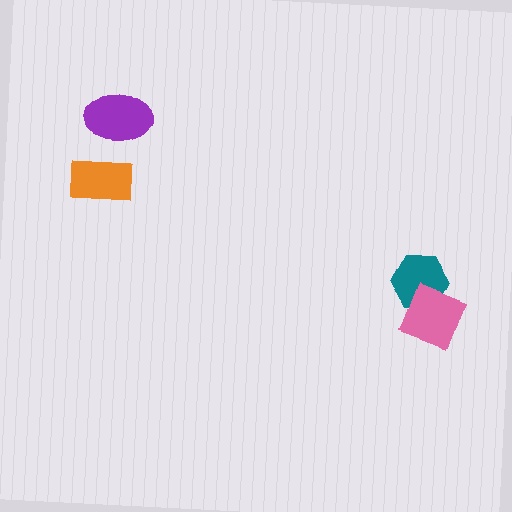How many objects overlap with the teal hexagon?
1 object overlaps with the teal hexagon.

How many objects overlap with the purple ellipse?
0 objects overlap with the purple ellipse.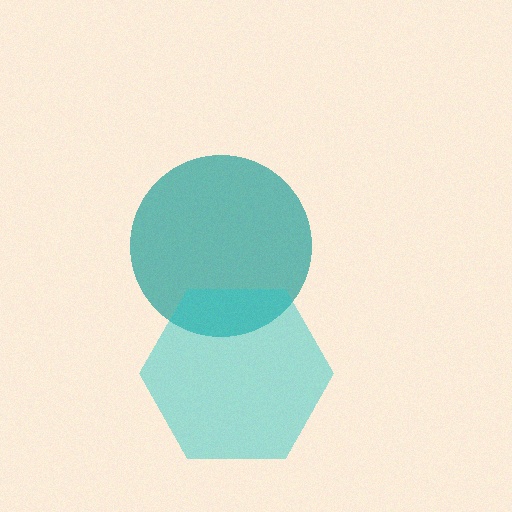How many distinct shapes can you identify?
There are 2 distinct shapes: a teal circle, a cyan hexagon.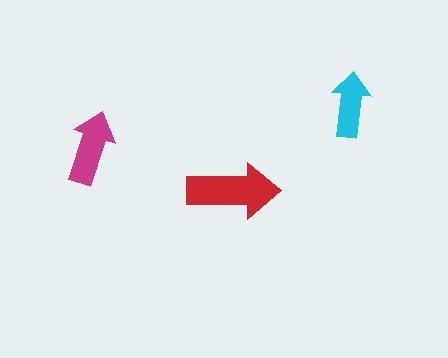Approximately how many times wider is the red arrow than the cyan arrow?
About 1.5 times wider.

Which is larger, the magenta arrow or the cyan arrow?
The magenta one.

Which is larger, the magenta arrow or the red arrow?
The red one.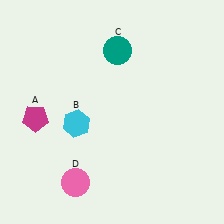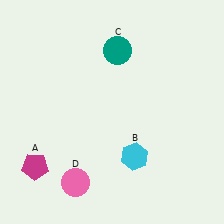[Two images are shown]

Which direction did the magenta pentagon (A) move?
The magenta pentagon (A) moved down.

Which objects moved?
The objects that moved are: the magenta pentagon (A), the cyan hexagon (B).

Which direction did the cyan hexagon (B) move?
The cyan hexagon (B) moved right.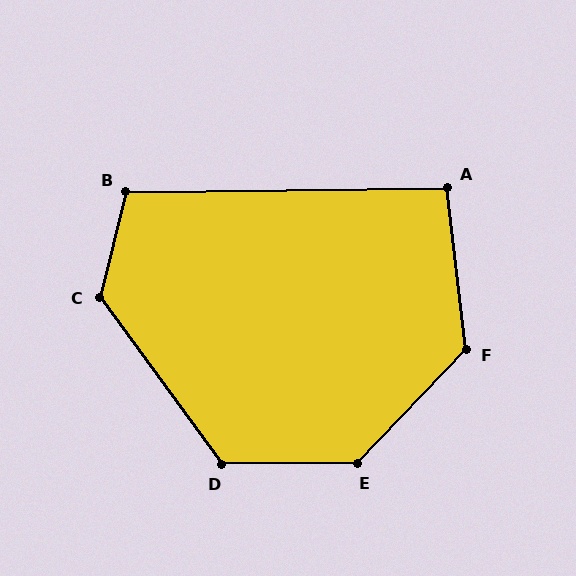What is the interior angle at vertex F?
Approximately 130 degrees (obtuse).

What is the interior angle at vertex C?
Approximately 130 degrees (obtuse).